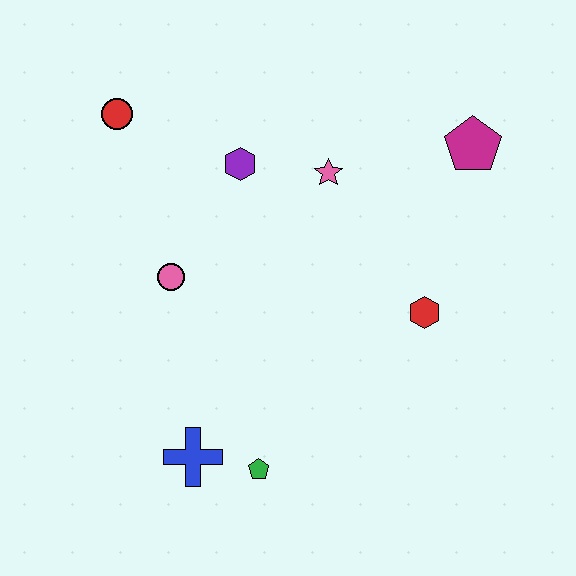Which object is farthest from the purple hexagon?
The green pentagon is farthest from the purple hexagon.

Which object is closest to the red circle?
The purple hexagon is closest to the red circle.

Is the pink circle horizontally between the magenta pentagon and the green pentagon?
No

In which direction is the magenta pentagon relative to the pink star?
The magenta pentagon is to the right of the pink star.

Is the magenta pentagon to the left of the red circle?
No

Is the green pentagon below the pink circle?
Yes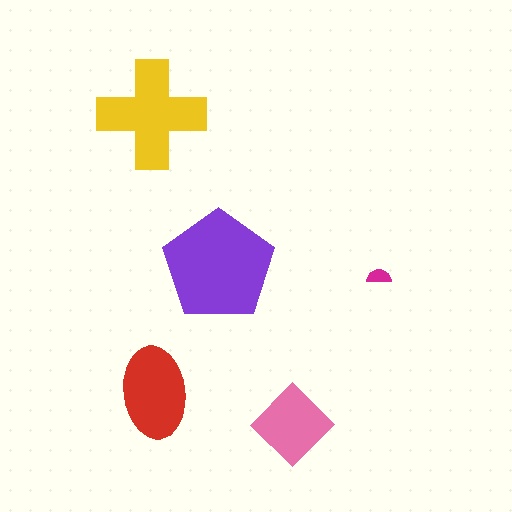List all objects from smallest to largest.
The magenta semicircle, the pink diamond, the red ellipse, the yellow cross, the purple pentagon.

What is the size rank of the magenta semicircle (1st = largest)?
5th.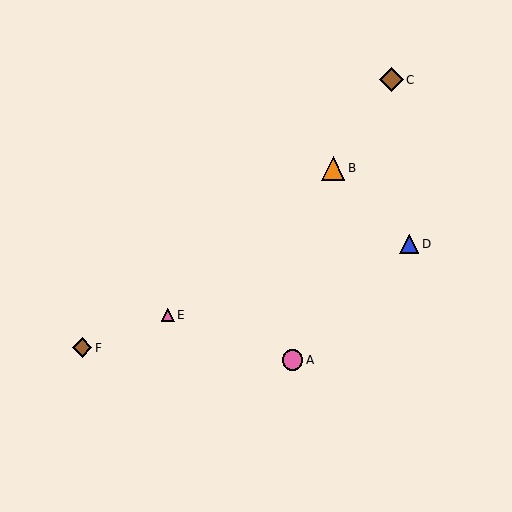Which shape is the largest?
The brown diamond (labeled C) is the largest.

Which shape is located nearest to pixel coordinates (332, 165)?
The orange triangle (labeled B) at (333, 168) is nearest to that location.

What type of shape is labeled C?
Shape C is a brown diamond.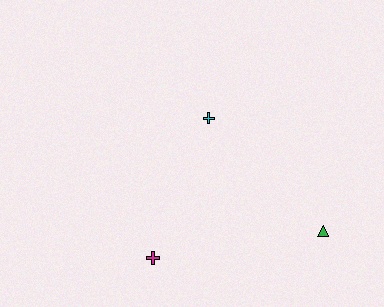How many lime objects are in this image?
There are no lime objects.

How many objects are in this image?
There are 3 objects.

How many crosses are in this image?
There are 2 crosses.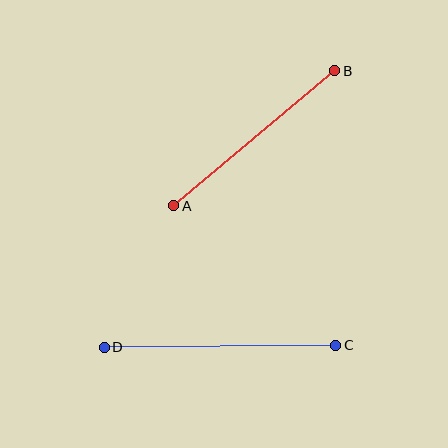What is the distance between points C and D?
The distance is approximately 232 pixels.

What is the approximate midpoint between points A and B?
The midpoint is at approximately (254, 138) pixels.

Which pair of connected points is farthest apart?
Points C and D are farthest apart.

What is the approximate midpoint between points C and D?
The midpoint is at approximately (220, 346) pixels.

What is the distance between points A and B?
The distance is approximately 210 pixels.